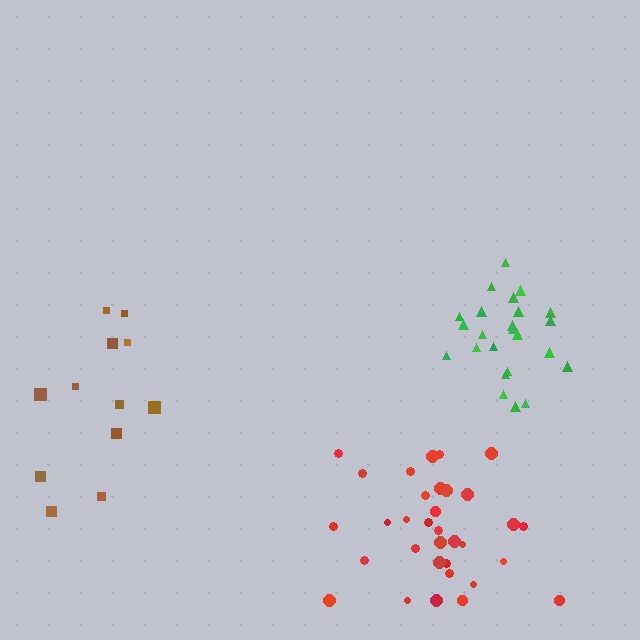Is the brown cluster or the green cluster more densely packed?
Green.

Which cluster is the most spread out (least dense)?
Brown.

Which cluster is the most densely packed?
Green.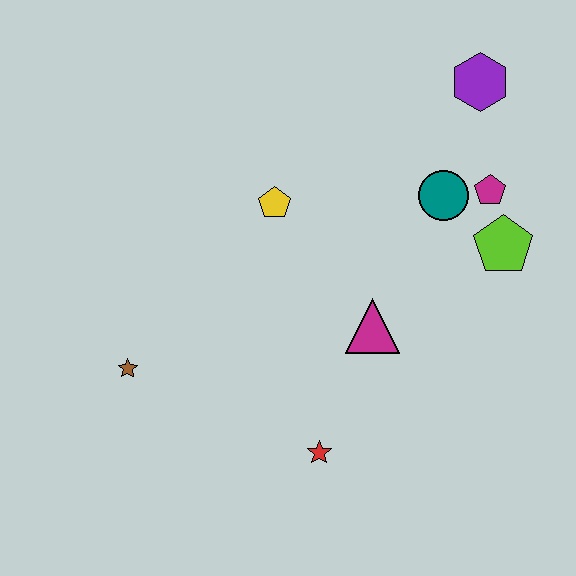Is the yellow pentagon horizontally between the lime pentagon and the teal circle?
No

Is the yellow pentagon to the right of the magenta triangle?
No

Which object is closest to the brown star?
The red star is closest to the brown star.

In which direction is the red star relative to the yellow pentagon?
The red star is below the yellow pentagon.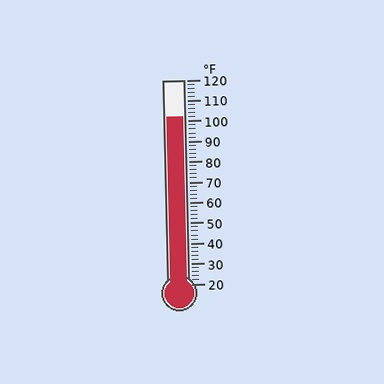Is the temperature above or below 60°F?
The temperature is above 60°F.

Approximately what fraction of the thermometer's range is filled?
The thermometer is filled to approximately 80% of its range.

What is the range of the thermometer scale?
The thermometer scale ranges from 20°F to 120°F.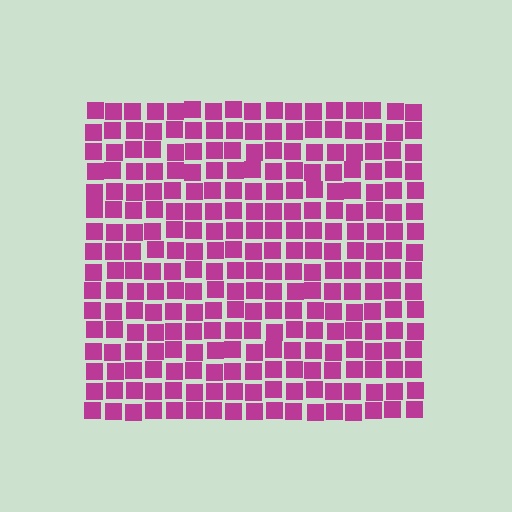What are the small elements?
The small elements are squares.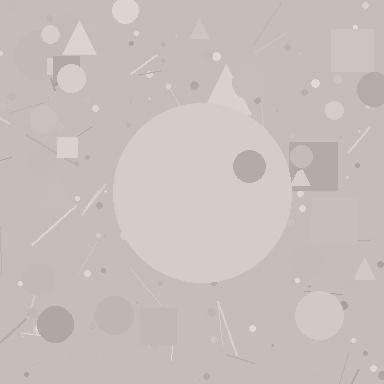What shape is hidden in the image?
A circle is hidden in the image.